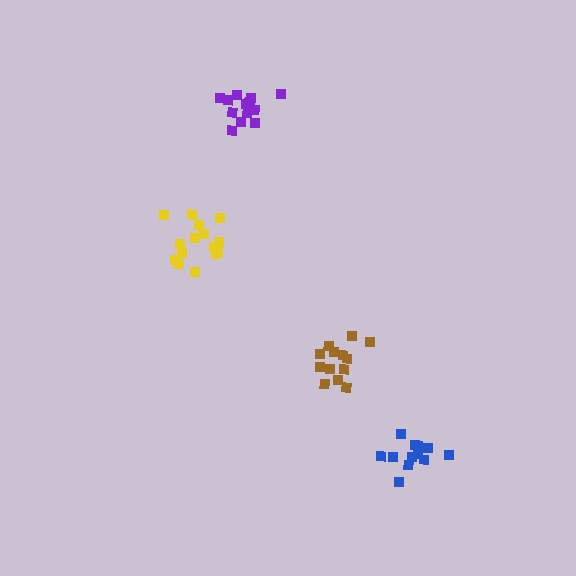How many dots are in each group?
Group 1: 15 dots, Group 2: 12 dots, Group 3: 14 dots, Group 4: 14 dots (55 total).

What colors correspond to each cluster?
The clusters are colored: yellow, blue, purple, brown.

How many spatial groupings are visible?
There are 4 spatial groupings.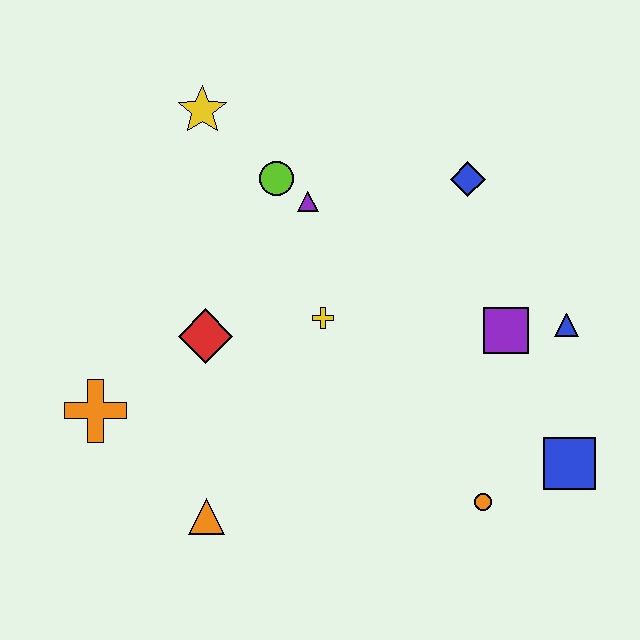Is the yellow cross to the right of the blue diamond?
No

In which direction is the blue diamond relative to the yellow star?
The blue diamond is to the right of the yellow star.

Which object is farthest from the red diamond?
The blue square is farthest from the red diamond.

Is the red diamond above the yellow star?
No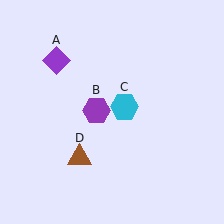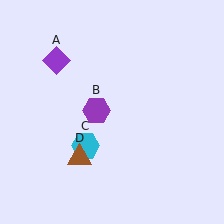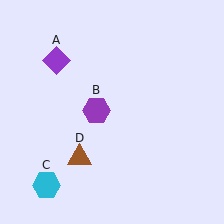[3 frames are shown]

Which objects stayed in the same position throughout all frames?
Purple diamond (object A) and purple hexagon (object B) and brown triangle (object D) remained stationary.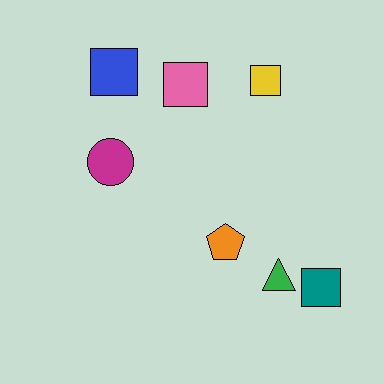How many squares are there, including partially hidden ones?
There are 4 squares.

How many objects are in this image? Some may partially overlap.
There are 7 objects.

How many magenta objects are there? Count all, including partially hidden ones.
There is 1 magenta object.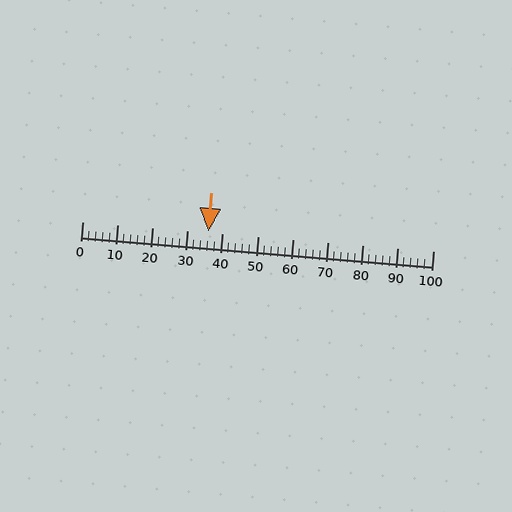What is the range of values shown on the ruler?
The ruler shows values from 0 to 100.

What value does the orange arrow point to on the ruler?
The orange arrow points to approximately 36.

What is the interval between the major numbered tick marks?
The major tick marks are spaced 10 units apart.